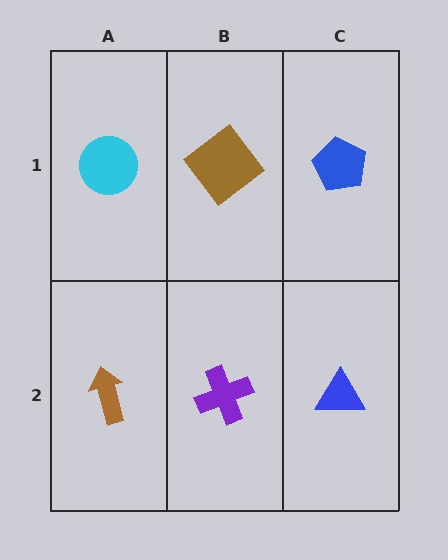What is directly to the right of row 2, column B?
A blue triangle.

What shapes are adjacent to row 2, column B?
A brown diamond (row 1, column B), a brown arrow (row 2, column A), a blue triangle (row 2, column C).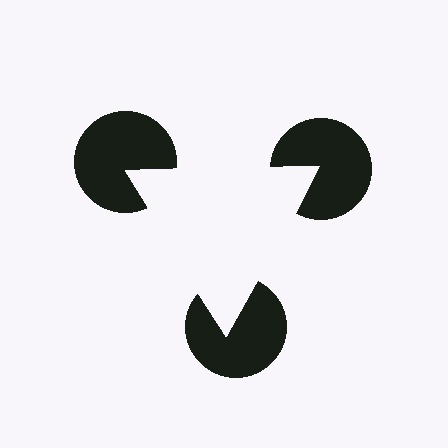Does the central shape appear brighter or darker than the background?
It typically appears slightly brighter than the background, even though no actual brightness change is drawn.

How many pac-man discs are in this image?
There are 3 — one at each vertex of the illusory triangle.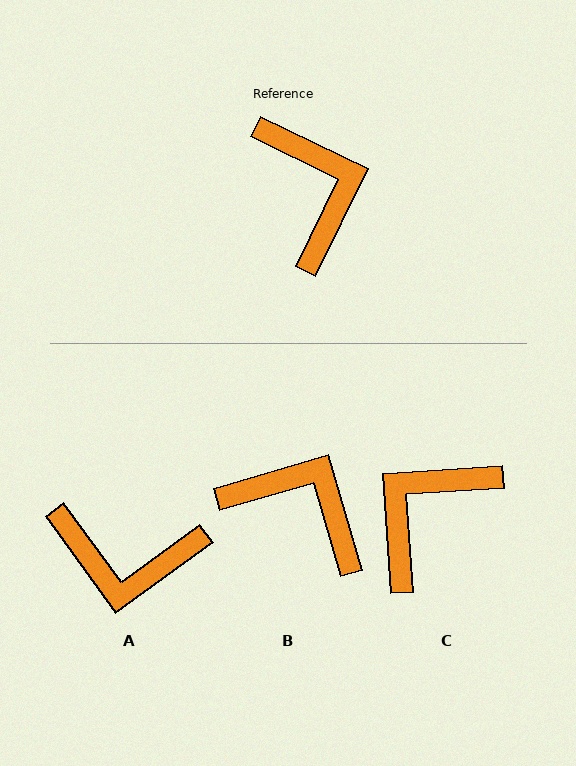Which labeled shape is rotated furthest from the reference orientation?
C, about 120 degrees away.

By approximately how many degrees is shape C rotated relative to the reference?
Approximately 120 degrees counter-clockwise.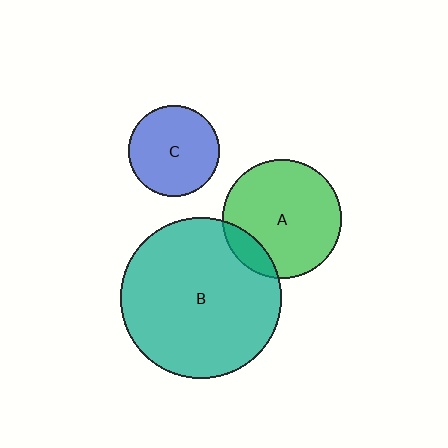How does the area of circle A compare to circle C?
Approximately 1.7 times.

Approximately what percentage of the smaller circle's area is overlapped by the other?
Approximately 15%.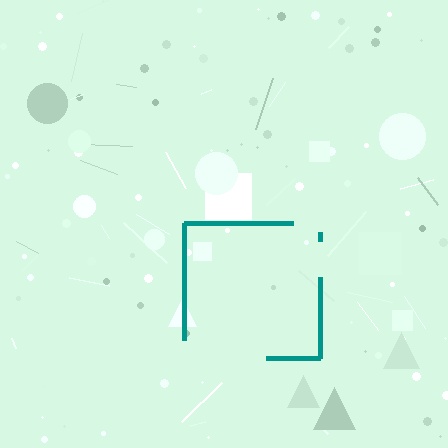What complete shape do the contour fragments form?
The contour fragments form a square.